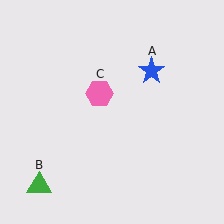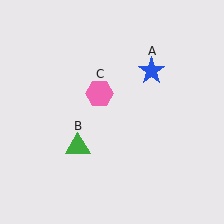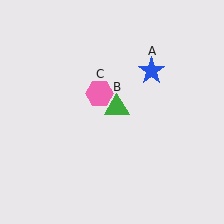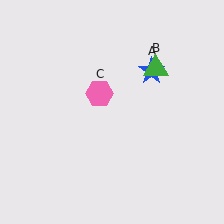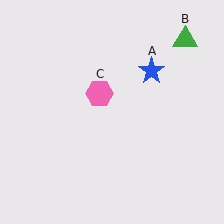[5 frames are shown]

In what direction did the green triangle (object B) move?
The green triangle (object B) moved up and to the right.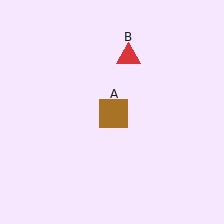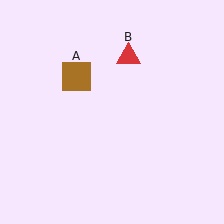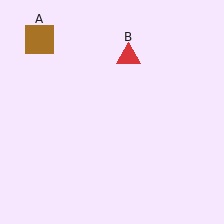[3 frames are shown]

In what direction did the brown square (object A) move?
The brown square (object A) moved up and to the left.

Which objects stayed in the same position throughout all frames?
Red triangle (object B) remained stationary.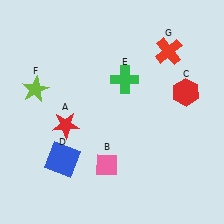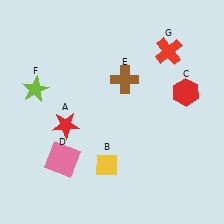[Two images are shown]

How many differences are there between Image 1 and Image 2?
There are 3 differences between the two images.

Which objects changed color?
B changed from pink to yellow. D changed from blue to pink. E changed from green to brown.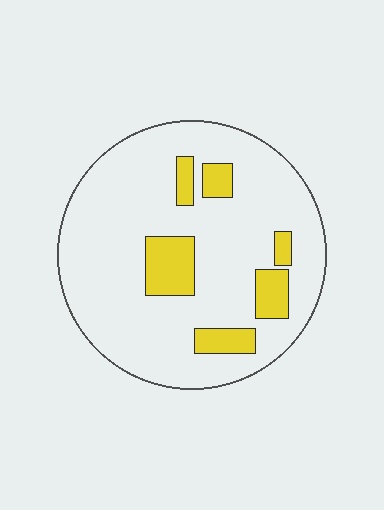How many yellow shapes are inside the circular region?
6.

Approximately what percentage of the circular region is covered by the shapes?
Approximately 15%.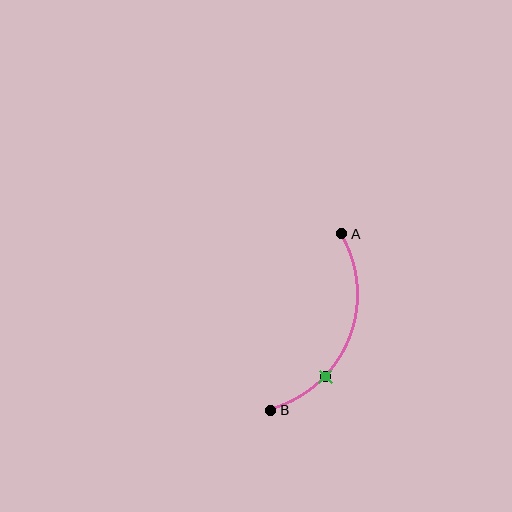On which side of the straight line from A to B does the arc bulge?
The arc bulges to the right of the straight line connecting A and B.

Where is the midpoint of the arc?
The arc midpoint is the point on the curve farthest from the straight line joining A and B. It sits to the right of that line.